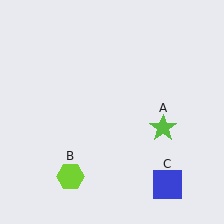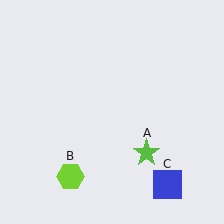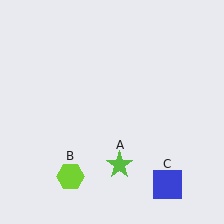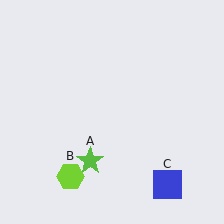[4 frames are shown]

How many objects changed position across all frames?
1 object changed position: lime star (object A).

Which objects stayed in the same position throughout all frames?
Lime hexagon (object B) and blue square (object C) remained stationary.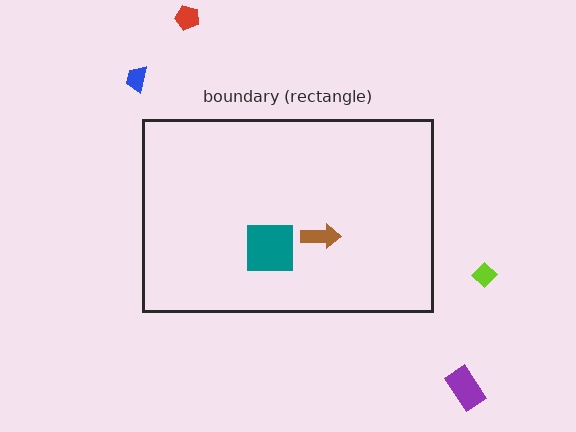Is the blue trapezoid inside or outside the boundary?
Outside.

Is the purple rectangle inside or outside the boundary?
Outside.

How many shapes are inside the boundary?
2 inside, 4 outside.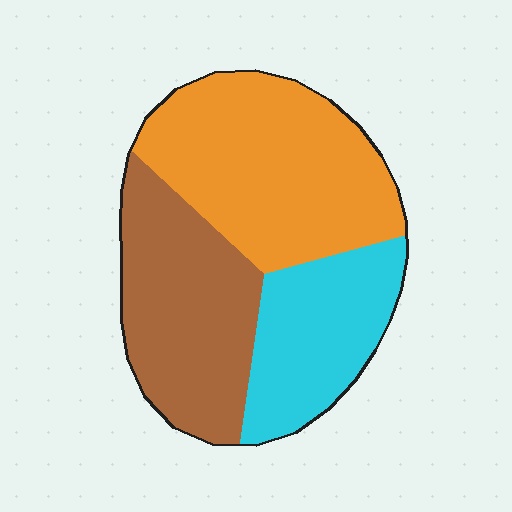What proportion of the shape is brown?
Brown covers around 35% of the shape.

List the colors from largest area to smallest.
From largest to smallest: orange, brown, cyan.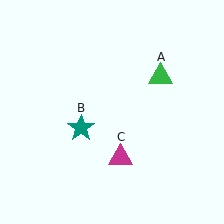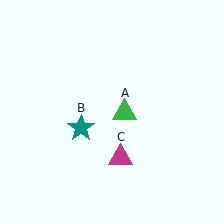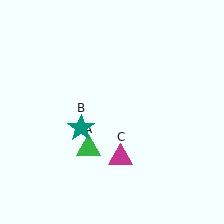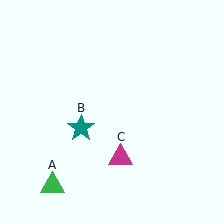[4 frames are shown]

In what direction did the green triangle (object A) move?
The green triangle (object A) moved down and to the left.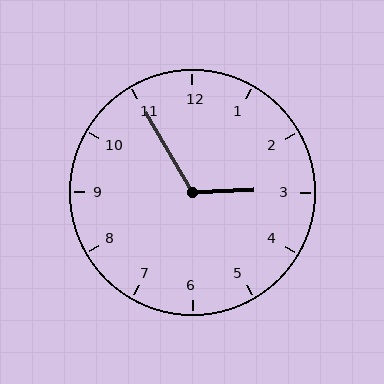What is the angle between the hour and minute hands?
Approximately 118 degrees.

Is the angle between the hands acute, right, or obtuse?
It is obtuse.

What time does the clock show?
2:55.